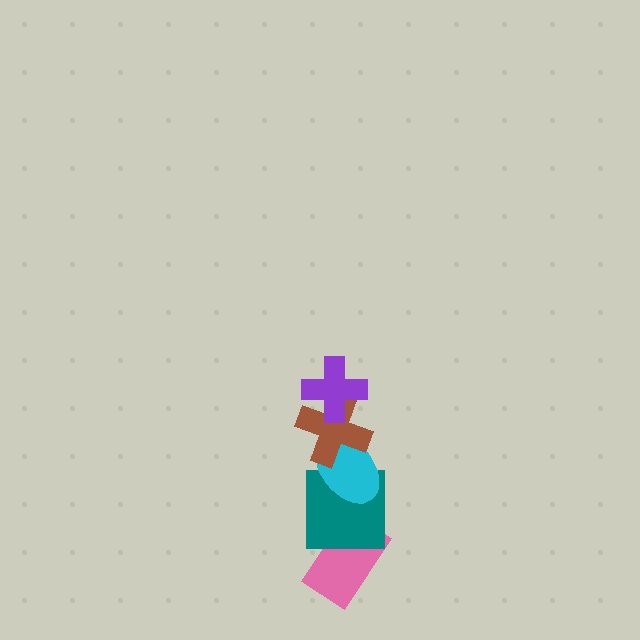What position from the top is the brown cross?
The brown cross is 2nd from the top.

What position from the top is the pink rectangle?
The pink rectangle is 5th from the top.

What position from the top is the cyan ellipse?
The cyan ellipse is 3rd from the top.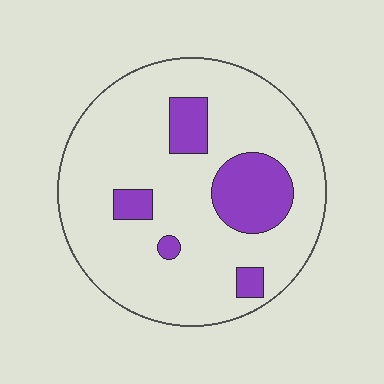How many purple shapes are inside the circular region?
5.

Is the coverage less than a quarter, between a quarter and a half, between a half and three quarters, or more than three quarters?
Less than a quarter.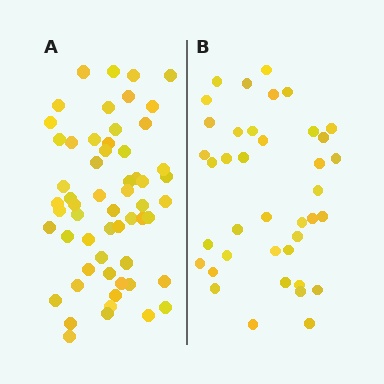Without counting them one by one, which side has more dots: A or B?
Region A (the left region) has more dots.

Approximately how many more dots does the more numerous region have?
Region A has approximately 20 more dots than region B.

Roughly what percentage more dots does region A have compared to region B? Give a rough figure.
About 50% more.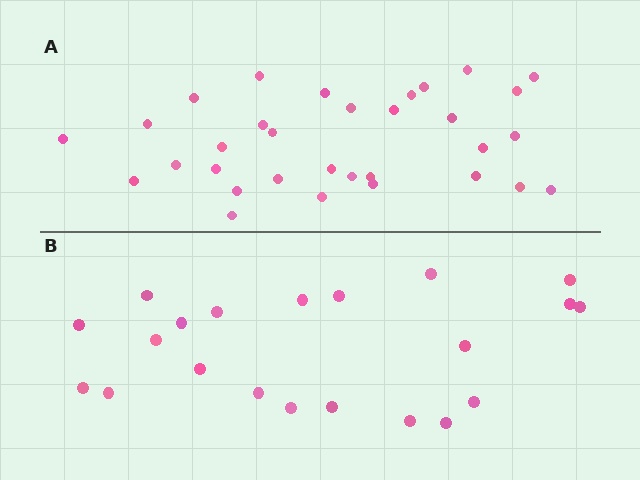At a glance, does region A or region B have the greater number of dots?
Region A (the top region) has more dots.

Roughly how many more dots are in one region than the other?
Region A has roughly 12 or so more dots than region B.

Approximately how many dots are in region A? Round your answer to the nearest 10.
About 30 dots. (The exact count is 32, which rounds to 30.)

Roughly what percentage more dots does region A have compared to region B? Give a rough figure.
About 50% more.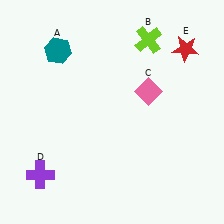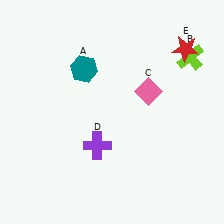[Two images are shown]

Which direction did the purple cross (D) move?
The purple cross (D) moved right.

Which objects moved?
The objects that moved are: the teal hexagon (A), the lime cross (B), the purple cross (D).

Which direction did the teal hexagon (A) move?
The teal hexagon (A) moved right.